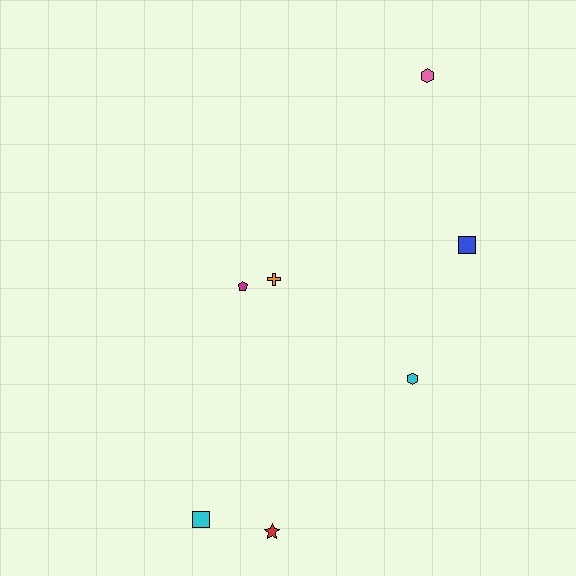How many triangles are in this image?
There are no triangles.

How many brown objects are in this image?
There are no brown objects.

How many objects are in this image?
There are 7 objects.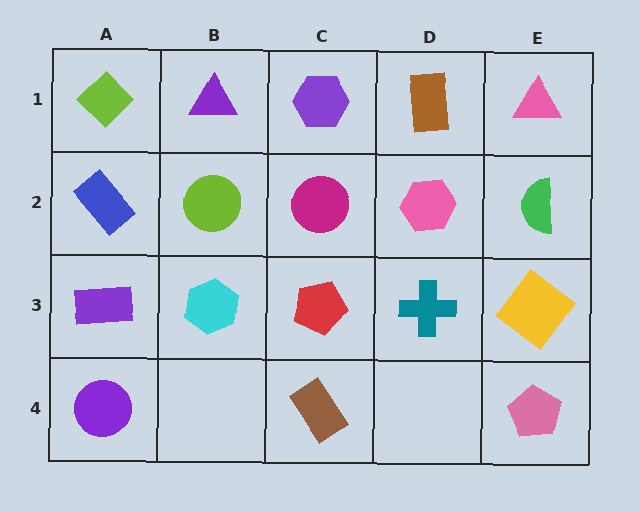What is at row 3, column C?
A red pentagon.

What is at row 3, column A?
A purple rectangle.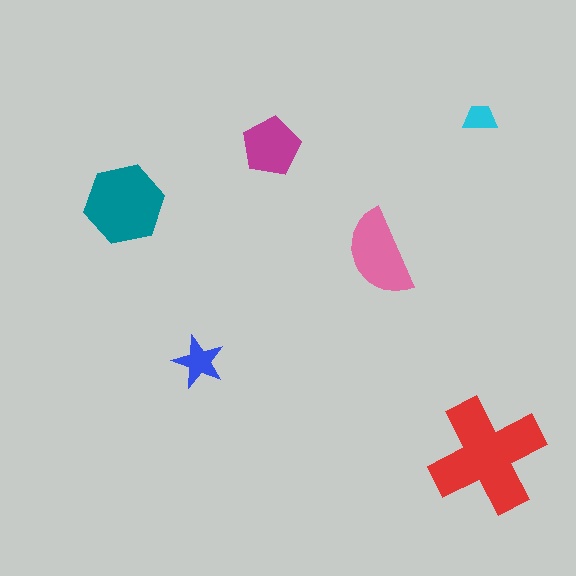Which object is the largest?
The red cross.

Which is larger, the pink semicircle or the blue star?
The pink semicircle.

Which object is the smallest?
The cyan trapezoid.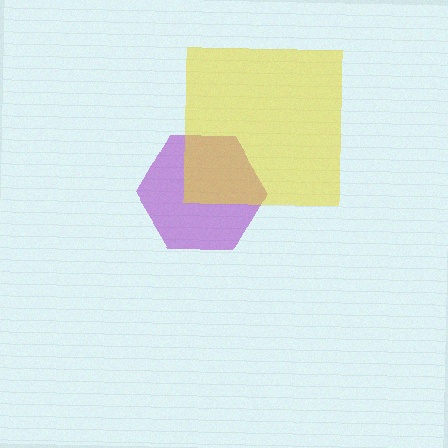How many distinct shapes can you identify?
There are 2 distinct shapes: a purple hexagon, a yellow square.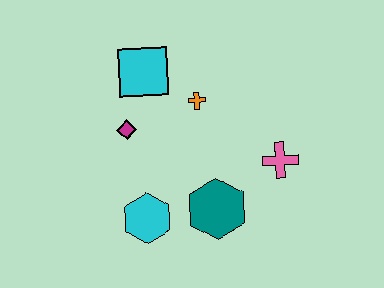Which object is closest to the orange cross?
The cyan square is closest to the orange cross.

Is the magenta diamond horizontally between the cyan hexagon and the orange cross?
No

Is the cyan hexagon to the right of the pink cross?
No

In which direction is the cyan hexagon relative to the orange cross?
The cyan hexagon is below the orange cross.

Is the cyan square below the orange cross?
No